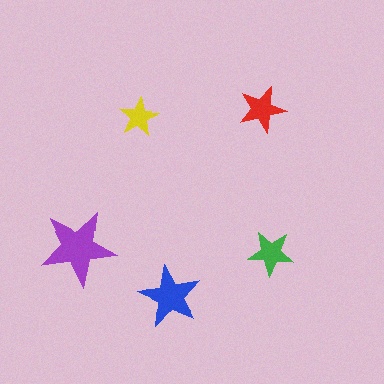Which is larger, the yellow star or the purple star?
The purple one.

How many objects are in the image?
There are 5 objects in the image.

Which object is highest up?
The red star is topmost.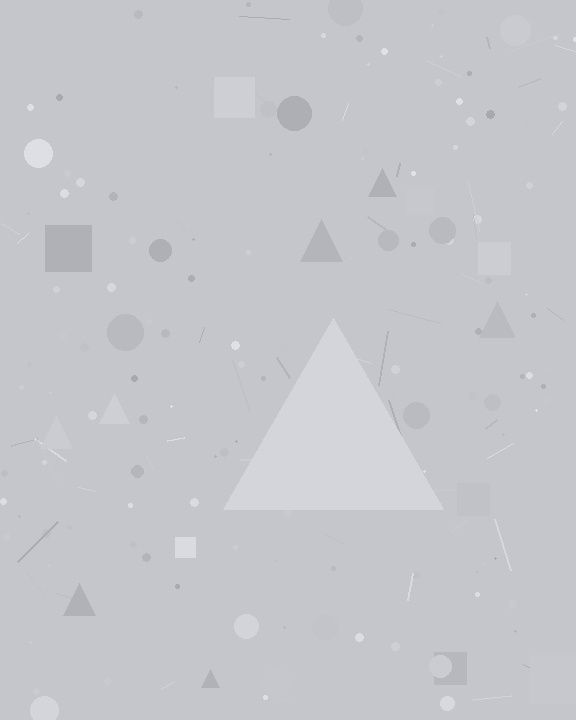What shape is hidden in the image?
A triangle is hidden in the image.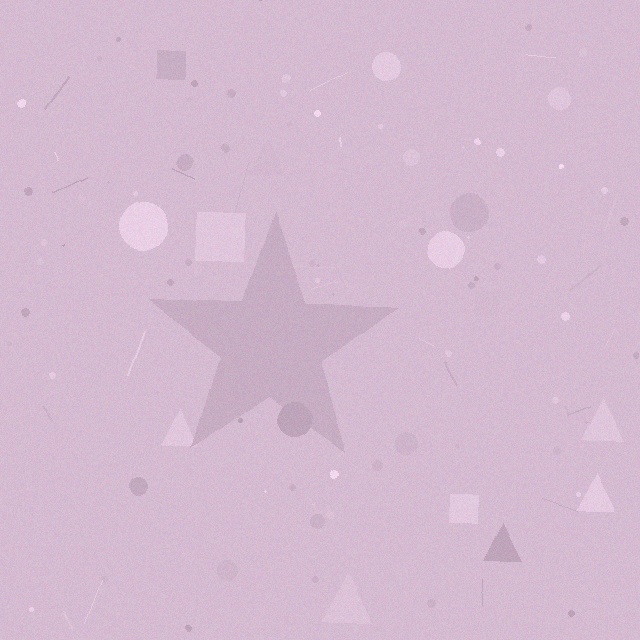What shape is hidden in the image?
A star is hidden in the image.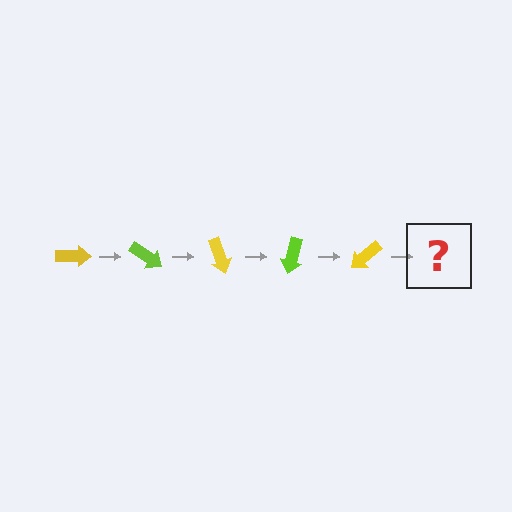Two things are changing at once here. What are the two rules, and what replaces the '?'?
The two rules are that it rotates 35 degrees each step and the color cycles through yellow and lime. The '?' should be a lime arrow, rotated 175 degrees from the start.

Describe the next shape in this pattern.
It should be a lime arrow, rotated 175 degrees from the start.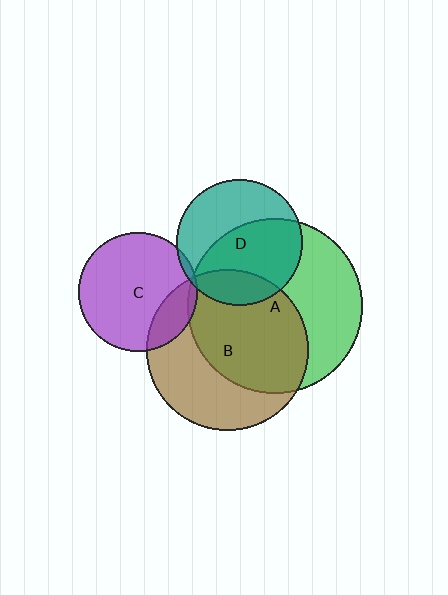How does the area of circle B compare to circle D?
Approximately 1.7 times.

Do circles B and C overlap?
Yes.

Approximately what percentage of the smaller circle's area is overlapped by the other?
Approximately 20%.